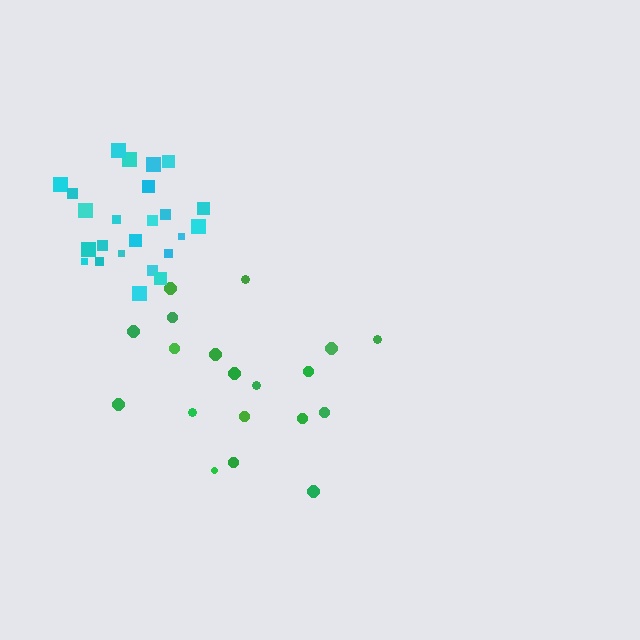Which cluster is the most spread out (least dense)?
Green.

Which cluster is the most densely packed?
Cyan.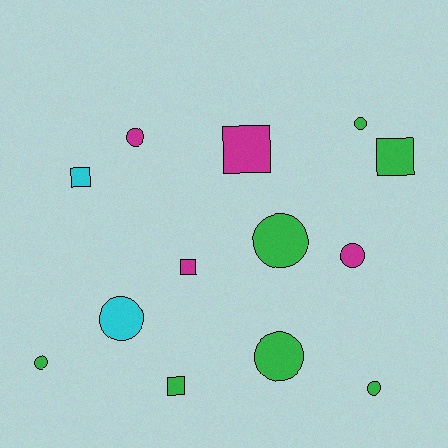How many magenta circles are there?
There are 2 magenta circles.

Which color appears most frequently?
Green, with 7 objects.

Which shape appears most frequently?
Circle, with 8 objects.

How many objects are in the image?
There are 13 objects.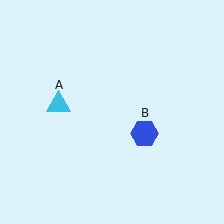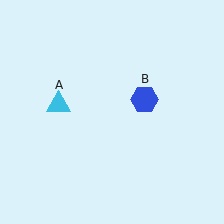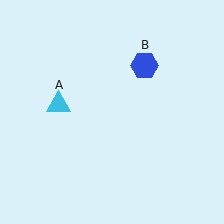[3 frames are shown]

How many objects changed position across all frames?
1 object changed position: blue hexagon (object B).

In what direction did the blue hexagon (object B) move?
The blue hexagon (object B) moved up.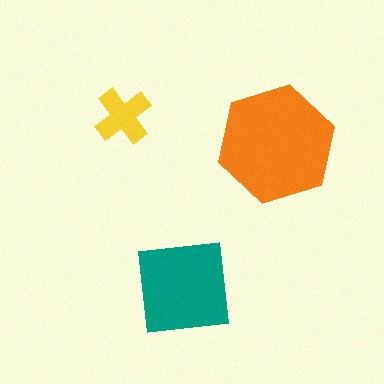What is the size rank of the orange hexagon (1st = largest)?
1st.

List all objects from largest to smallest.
The orange hexagon, the teal square, the yellow cross.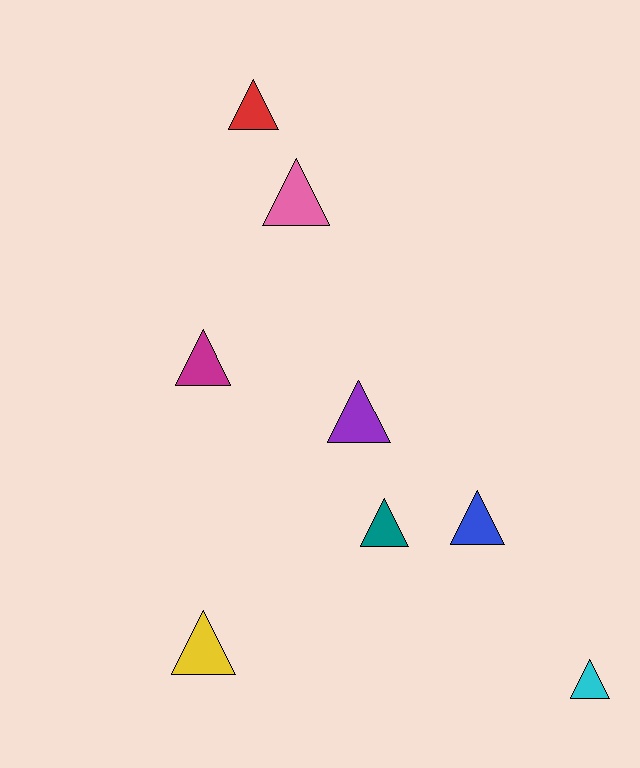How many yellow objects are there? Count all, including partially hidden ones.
There is 1 yellow object.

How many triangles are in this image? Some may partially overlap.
There are 8 triangles.